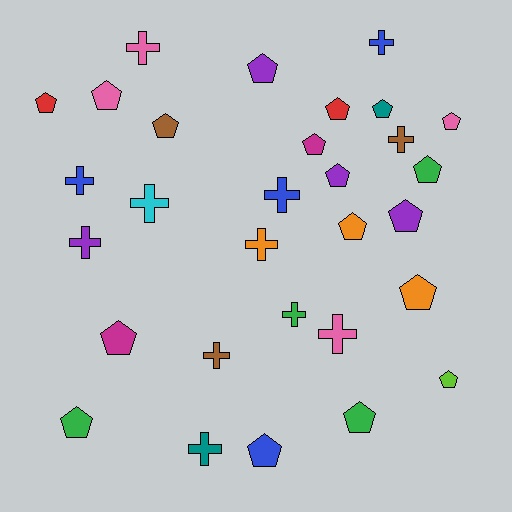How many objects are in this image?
There are 30 objects.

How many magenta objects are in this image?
There are 2 magenta objects.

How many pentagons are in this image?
There are 18 pentagons.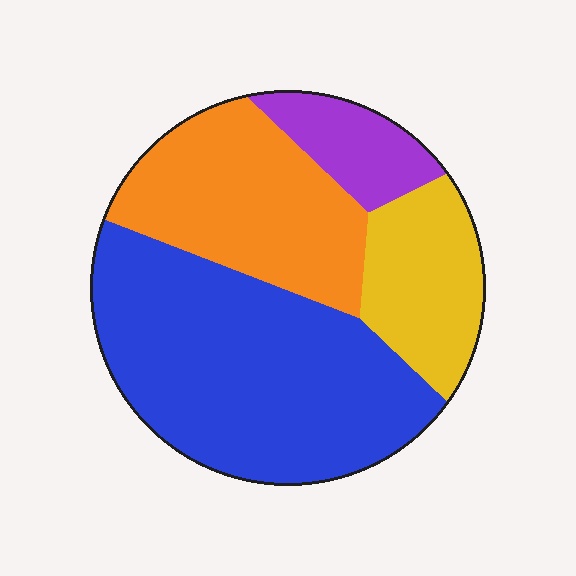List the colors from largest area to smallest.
From largest to smallest: blue, orange, yellow, purple.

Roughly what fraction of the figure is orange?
Orange takes up between a quarter and a half of the figure.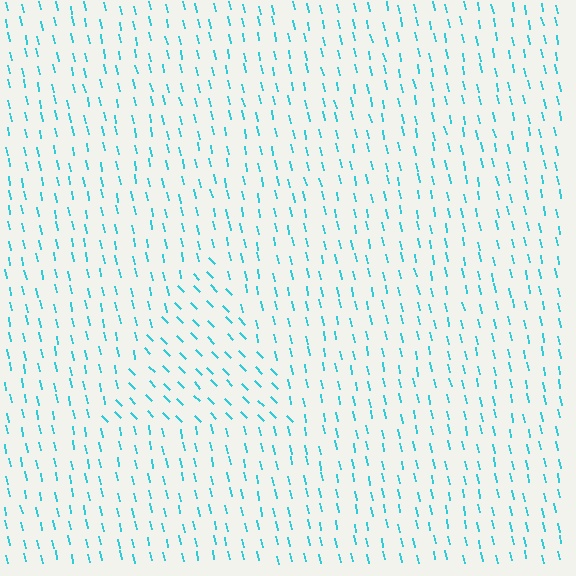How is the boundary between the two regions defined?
The boundary is defined purely by a change in line orientation (approximately 32 degrees difference). All lines are the same color and thickness.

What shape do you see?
I see a triangle.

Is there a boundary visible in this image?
Yes, there is a texture boundary formed by a change in line orientation.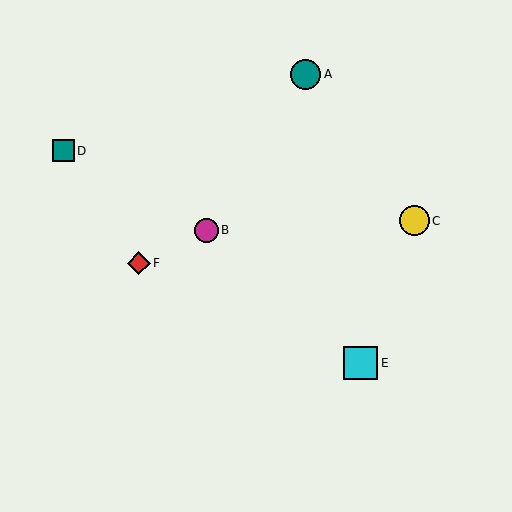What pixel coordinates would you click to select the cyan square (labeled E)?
Click at (361, 363) to select the cyan square E.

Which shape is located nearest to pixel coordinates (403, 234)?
The yellow circle (labeled C) at (415, 221) is nearest to that location.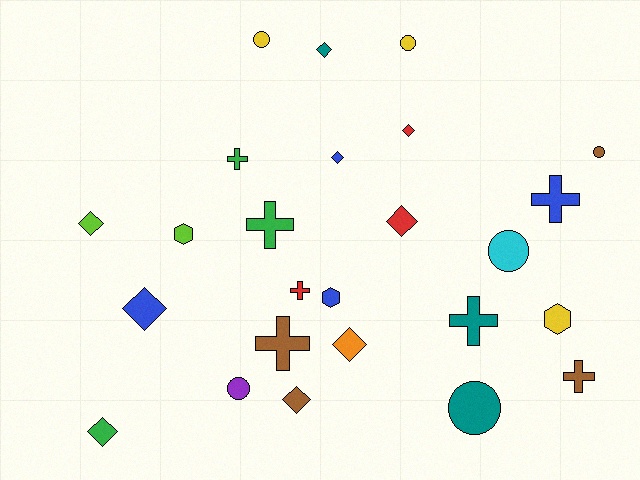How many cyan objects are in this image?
There is 1 cyan object.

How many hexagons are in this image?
There are 3 hexagons.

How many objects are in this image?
There are 25 objects.